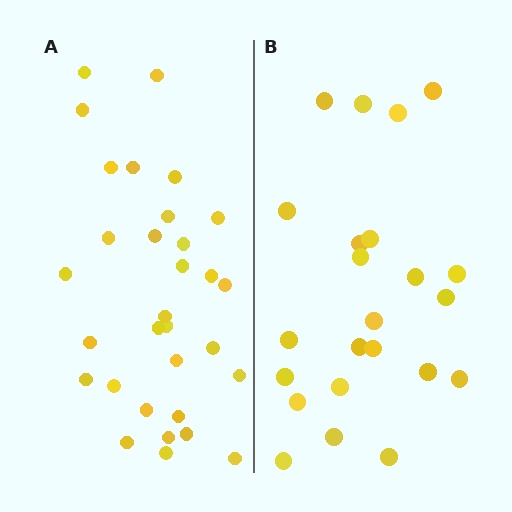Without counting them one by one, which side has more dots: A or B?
Region A (the left region) has more dots.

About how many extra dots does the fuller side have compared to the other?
Region A has roughly 8 or so more dots than region B.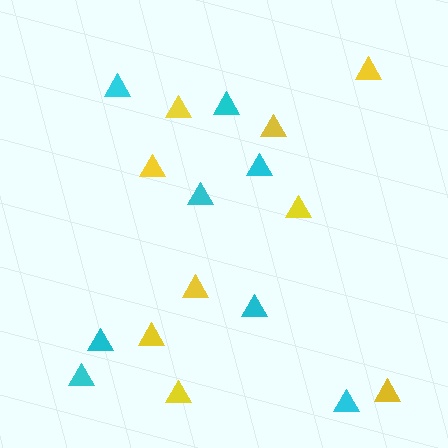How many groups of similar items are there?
There are 2 groups: one group of yellow triangles (9) and one group of cyan triangles (8).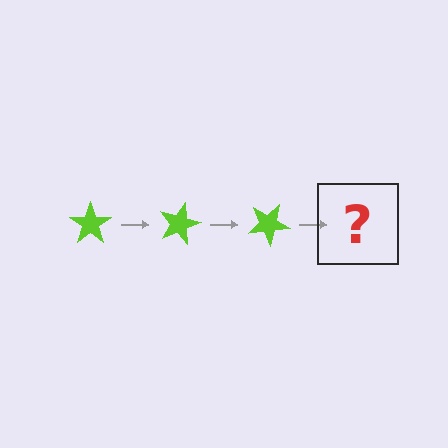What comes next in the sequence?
The next element should be a lime star rotated 45 degrees.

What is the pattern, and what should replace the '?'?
The pattern is that the star rotates 15 degrees each step. The '?' should be a lime star rotated 45 degrees.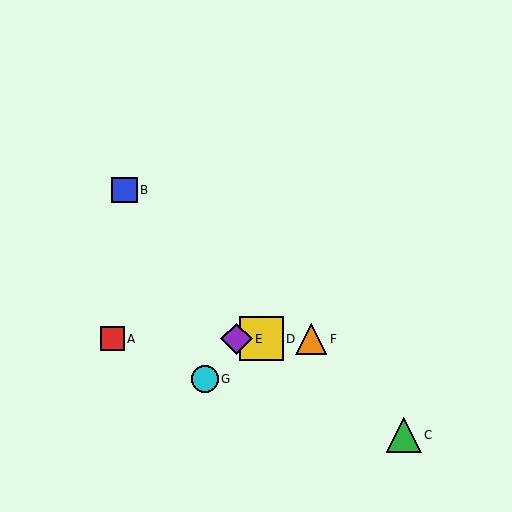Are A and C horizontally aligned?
No, A is at y≈339 and C is at y≈435.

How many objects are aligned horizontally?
4 objects (A, D, E, F) are aligned horizontally.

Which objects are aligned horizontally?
Objects A, D, E, F are aligned horizontally.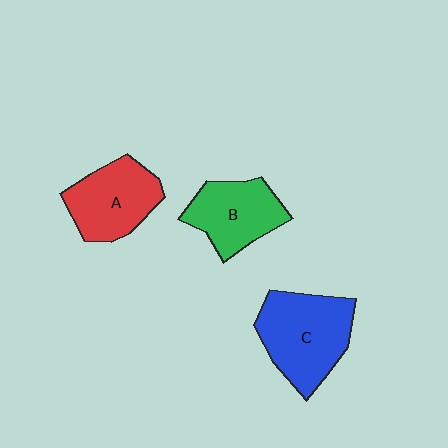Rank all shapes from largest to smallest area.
From largest to smallest: C (blue), A (red), B (green).